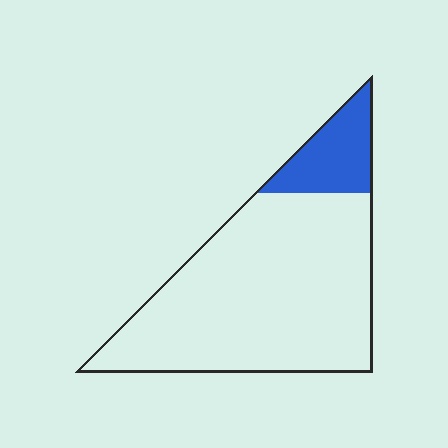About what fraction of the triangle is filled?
About one sixth (1/6).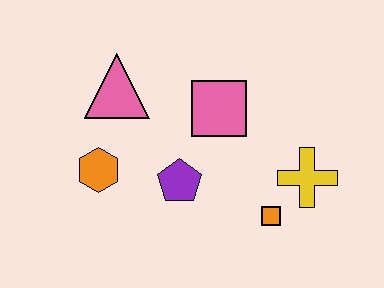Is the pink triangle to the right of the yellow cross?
No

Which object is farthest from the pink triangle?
The yellow cross is farthest from the pink triangle.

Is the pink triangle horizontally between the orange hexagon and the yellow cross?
Yes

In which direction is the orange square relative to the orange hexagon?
The orange square is to the right of the orange hexagon.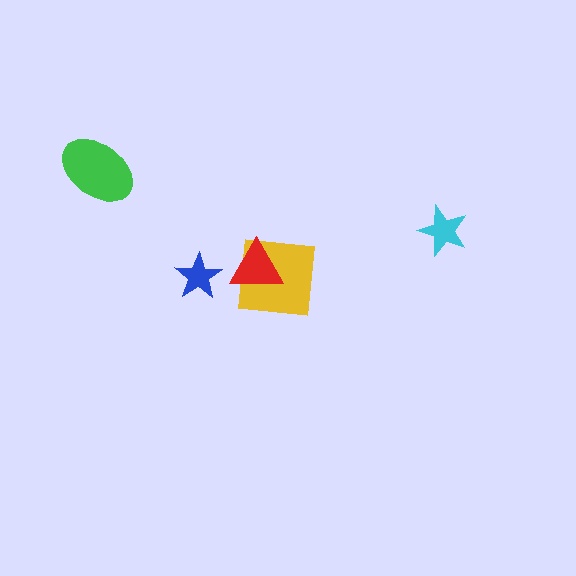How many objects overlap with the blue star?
0 objects overlap with the blue star.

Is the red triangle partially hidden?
No, no other shape covers it.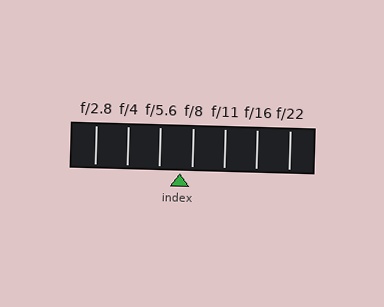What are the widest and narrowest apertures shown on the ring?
The widest aperture shown is f/2.8 and the narrowest is f/22.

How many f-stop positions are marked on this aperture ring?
There are 7 f-stop positions marked.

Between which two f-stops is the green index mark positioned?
The index mark is between f/5.6 and f/8.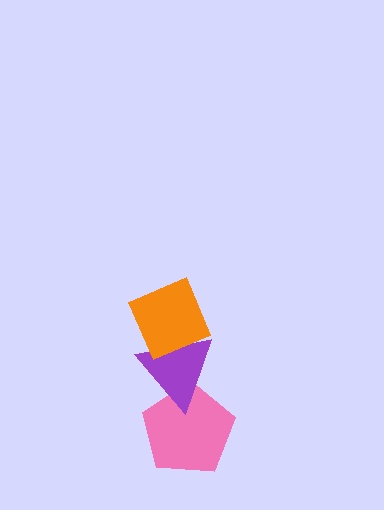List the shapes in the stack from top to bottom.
From top to bottom: the orange diamond, the purple triangle, the pink pentagon.